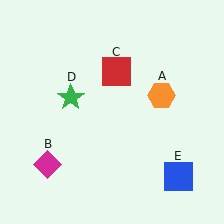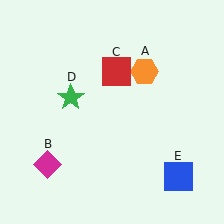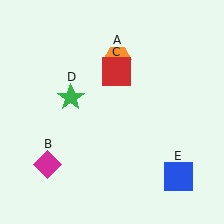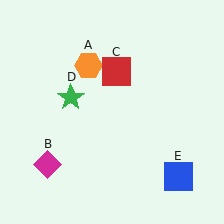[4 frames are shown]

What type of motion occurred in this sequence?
The orange hexagon (object A) rotated counterclockwise around the center of the scene.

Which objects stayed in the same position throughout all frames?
Magenta diamond (object B) and red square (object C) and green star (object D) and blue square (object E) remained stationary.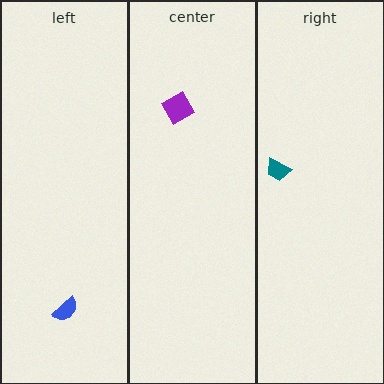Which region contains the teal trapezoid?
The right region.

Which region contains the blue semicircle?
The left region.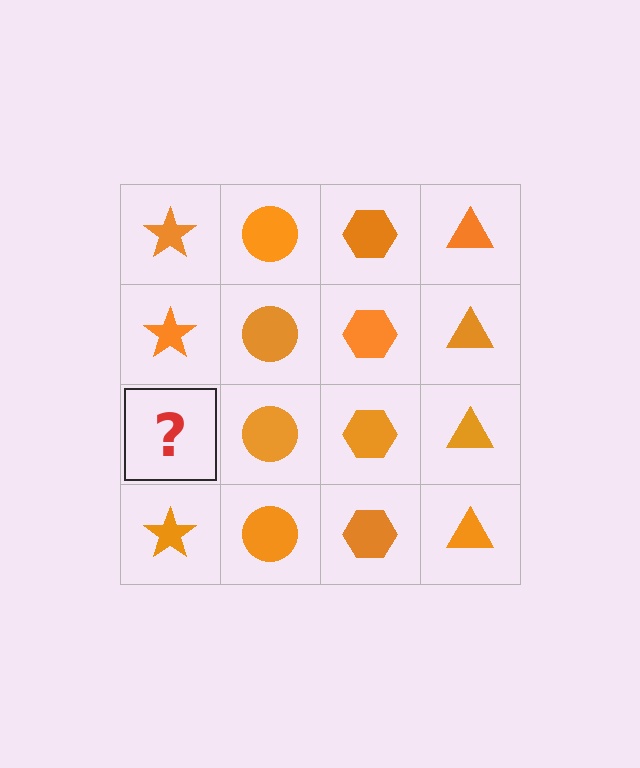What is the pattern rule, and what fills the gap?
The rule is that each column has a consistent shape. The gap should be filled with an orange star.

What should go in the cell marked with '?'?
The missing cell should contain an orange star.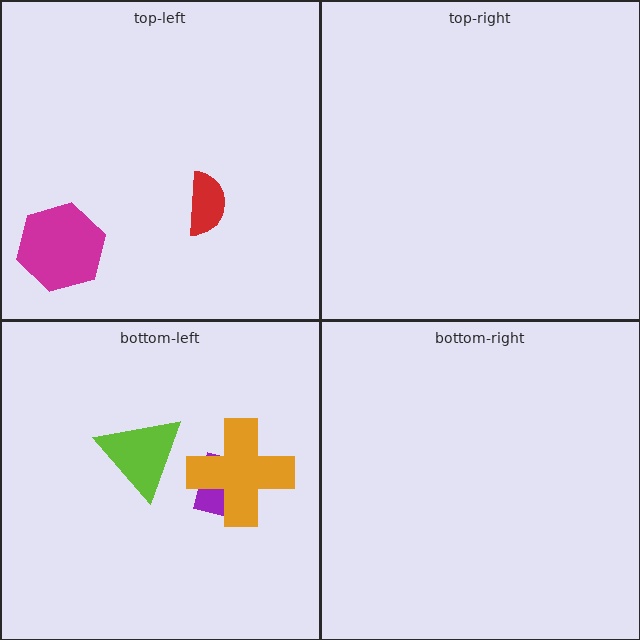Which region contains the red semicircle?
The top-left region.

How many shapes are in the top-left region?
2.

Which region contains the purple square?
The bottom-left region.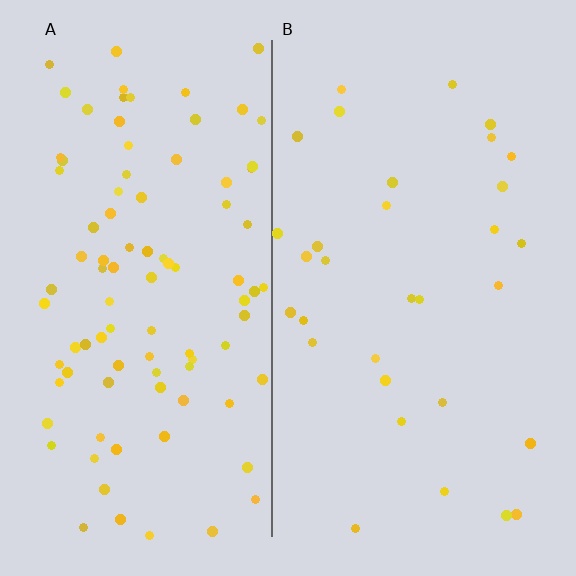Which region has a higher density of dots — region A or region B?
A (the left).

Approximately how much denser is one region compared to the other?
Approximately 2.9× — region A over region B.